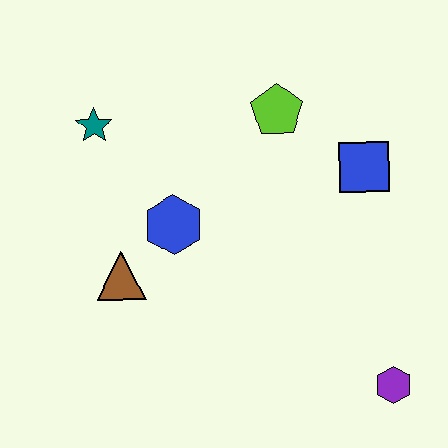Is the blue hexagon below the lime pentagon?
Yes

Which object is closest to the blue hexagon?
The brown triangle is closest to the blue hexagon.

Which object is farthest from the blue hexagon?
The purple hexagon is farthest from the blue hexagon.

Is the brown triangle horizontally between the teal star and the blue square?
Yes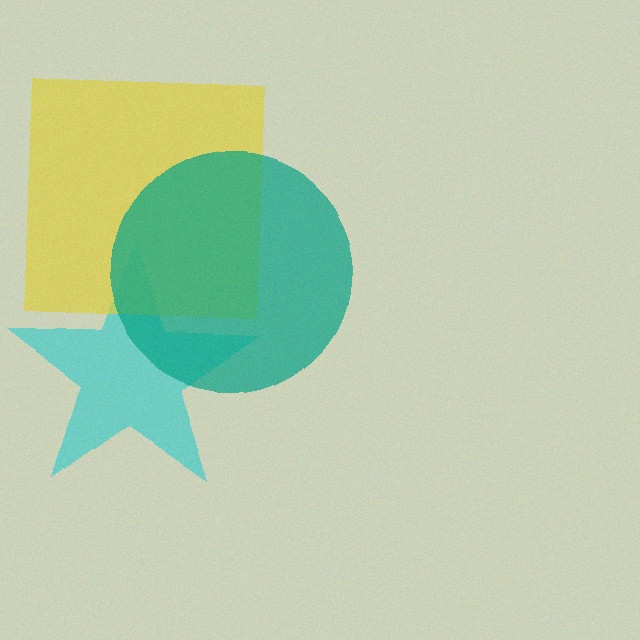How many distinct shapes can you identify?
There are 3 distinct shapes: a cyan star, a yellow square, a teal circle.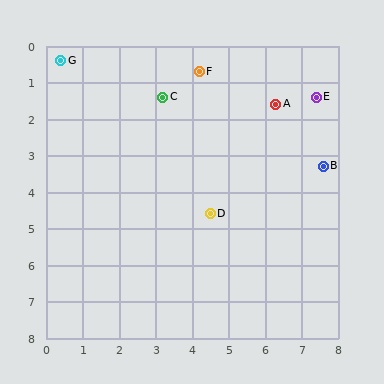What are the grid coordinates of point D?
Point D is at approximately (4.5, 4.6).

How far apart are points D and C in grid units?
Points D and C are about 3.5 grid units apart.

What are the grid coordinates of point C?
Point C is at approximately (3.2, 1.4).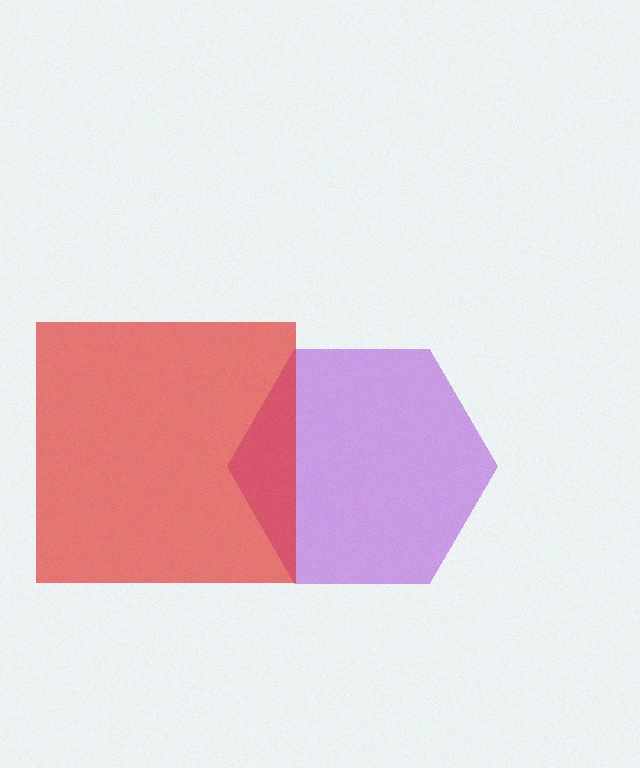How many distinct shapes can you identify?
There are 2 distinct shapes: a purple hexagon, a red square.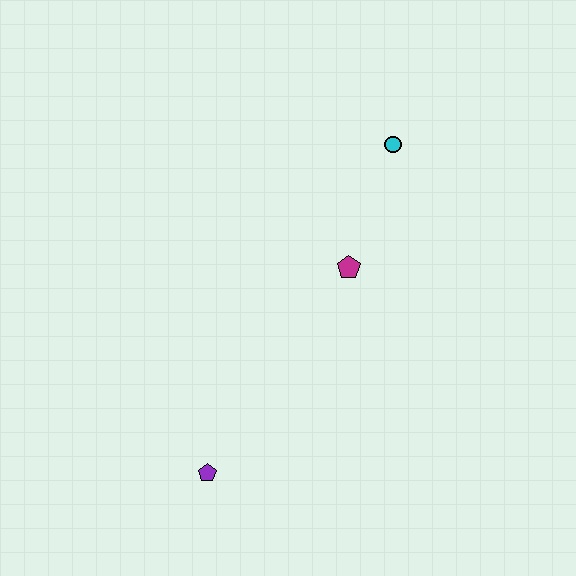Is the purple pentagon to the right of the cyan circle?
No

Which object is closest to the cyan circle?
The magenta pentagon is closest to the cyan circle.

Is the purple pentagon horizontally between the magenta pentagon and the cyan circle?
No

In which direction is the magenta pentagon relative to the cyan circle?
The magenta pentagon is below the cyan circle.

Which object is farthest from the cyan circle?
The purple pentagon is farthest from the cyan circle.